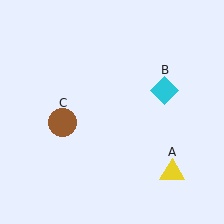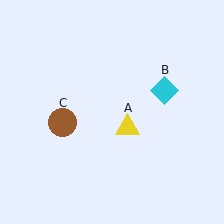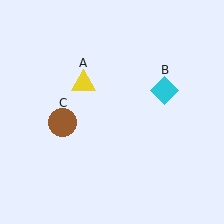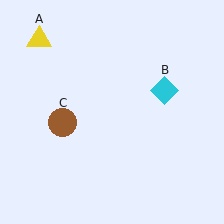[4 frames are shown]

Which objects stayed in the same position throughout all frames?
Cyan diamond (object B) and brown circle (object C) remained stationary.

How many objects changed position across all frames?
1 object changed position: yellow triangle (object A).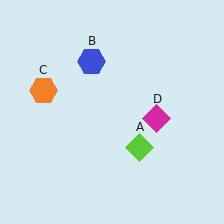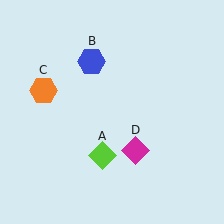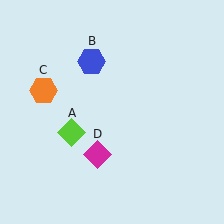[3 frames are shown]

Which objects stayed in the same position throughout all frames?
Blue hexagon (object B) and orange hexagon (object C) remained stationary.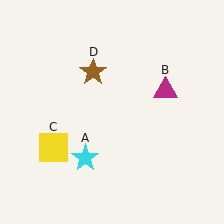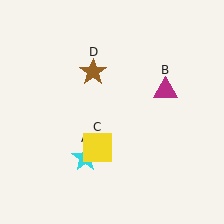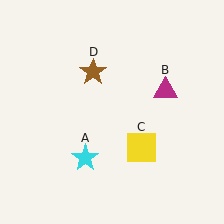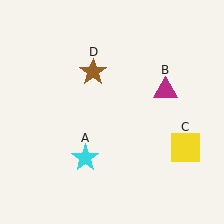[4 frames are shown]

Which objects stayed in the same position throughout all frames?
Cyan star (object A) and magenta triangle (object B) and brown star (object D) remained stationary.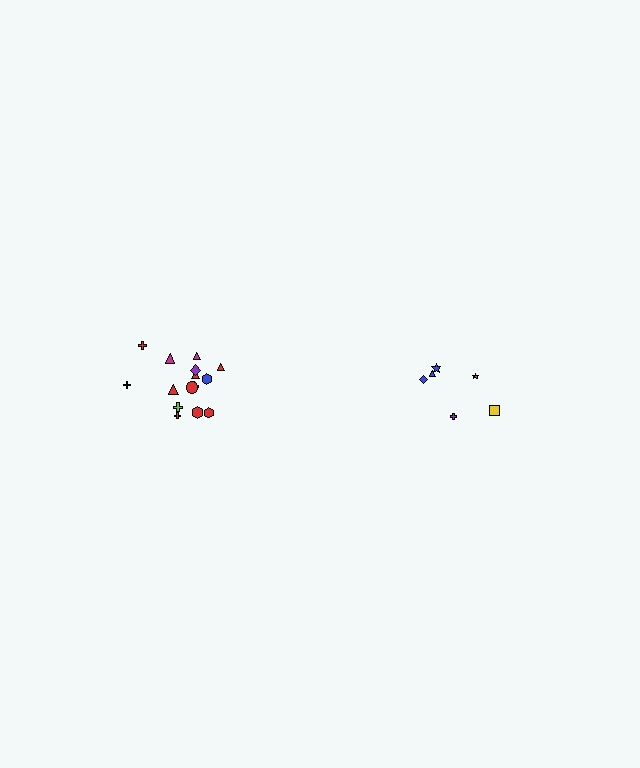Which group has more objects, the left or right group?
The left group.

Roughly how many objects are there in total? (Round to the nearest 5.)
Roughly 20 objects in total.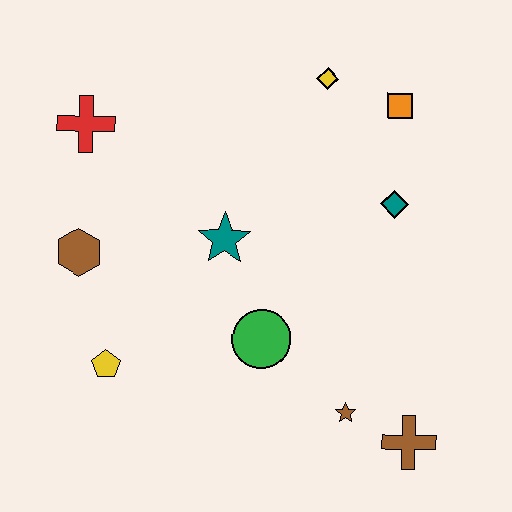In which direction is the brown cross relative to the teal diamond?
The brown cross is below the teal diamond.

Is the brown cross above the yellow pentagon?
No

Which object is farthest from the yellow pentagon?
The orange square is farthest from the yellow pentagon.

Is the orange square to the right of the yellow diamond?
Yes